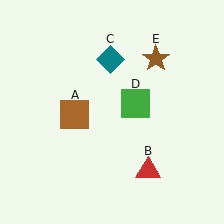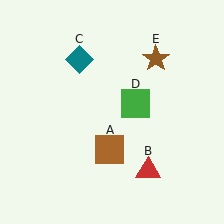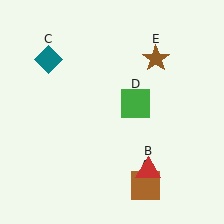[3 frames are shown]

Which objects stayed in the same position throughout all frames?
Red triangle (object B) and green square (object D) and brown star (object E) remained stationary.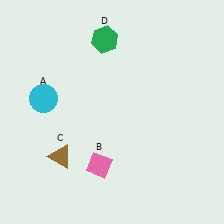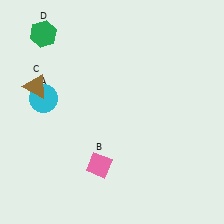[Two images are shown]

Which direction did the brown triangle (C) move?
The brown triangle (C) moved up.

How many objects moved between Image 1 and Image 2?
2 objects moved between the two images.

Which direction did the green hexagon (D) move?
The green hexagon (D) moved left.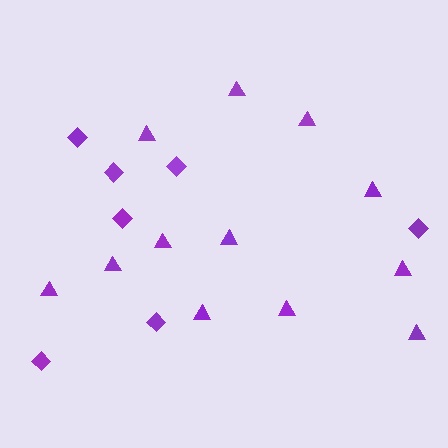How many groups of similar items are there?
There are 2 groups: one group of triangles (12) and one group of diamonds (7).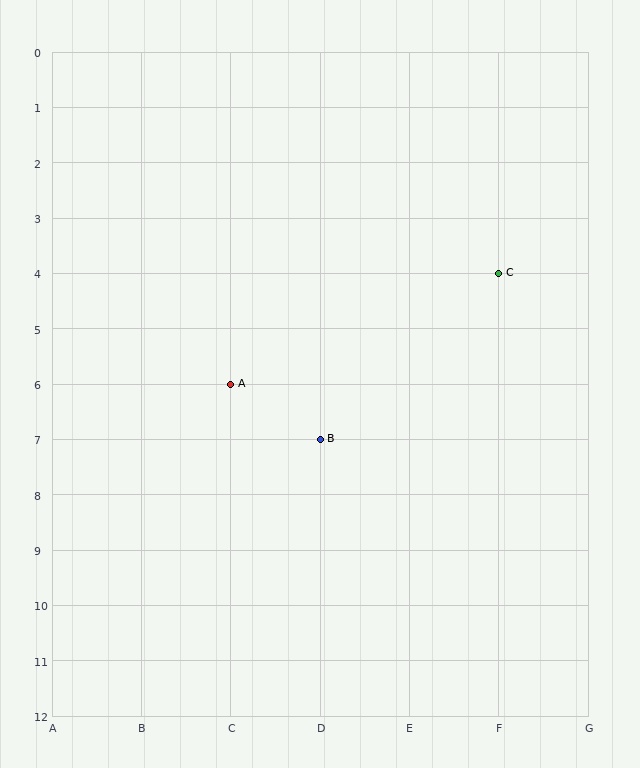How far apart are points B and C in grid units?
Points B and C are 2 columns and 3 rows apart (about 3.6 grid units diagonally).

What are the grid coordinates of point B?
Point B is at grid coordinates (D, 7).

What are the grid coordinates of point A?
Point A is at grid coordinates (C, 6).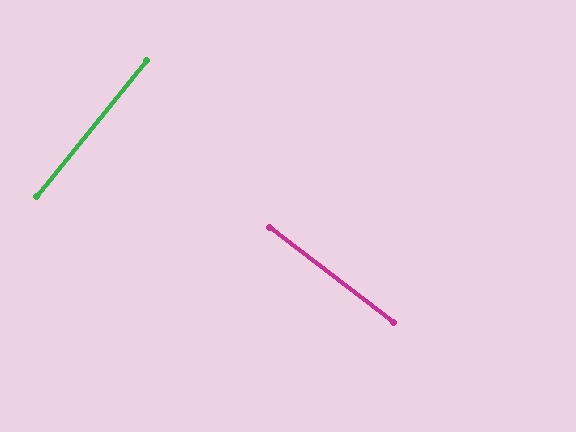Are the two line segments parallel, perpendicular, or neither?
Perpendicular — they meet at approximately 89°.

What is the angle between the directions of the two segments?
Approximately 89 degrees.